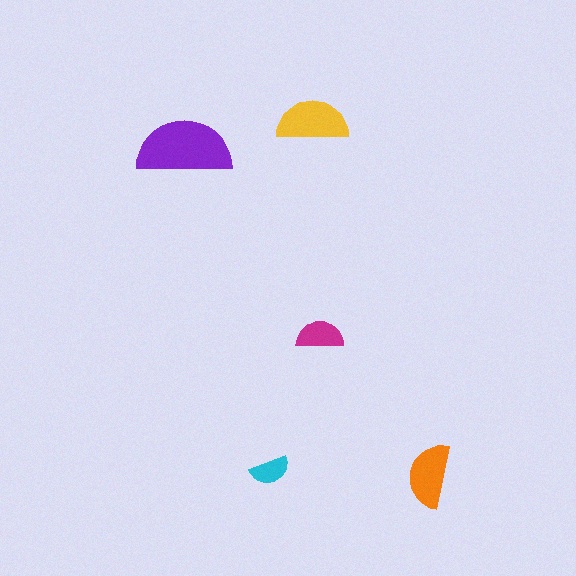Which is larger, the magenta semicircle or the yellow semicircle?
The yellow one.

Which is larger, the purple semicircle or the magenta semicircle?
The purple one.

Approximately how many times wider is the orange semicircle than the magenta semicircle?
About 1.5 times wider.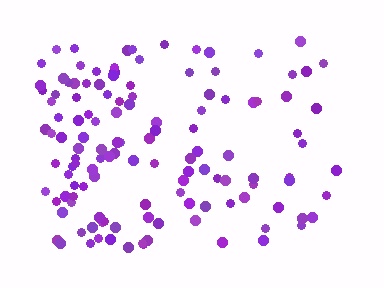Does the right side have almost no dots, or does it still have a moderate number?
Still a moderate number, just noticeably fewer than the left.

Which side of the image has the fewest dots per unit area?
The right.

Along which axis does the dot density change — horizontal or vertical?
Horizontal.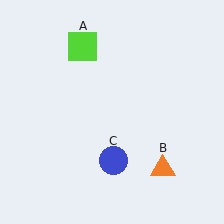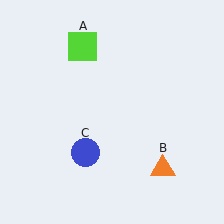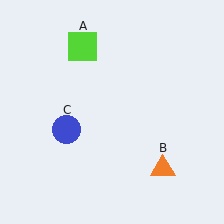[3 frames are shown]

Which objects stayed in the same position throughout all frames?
Lime square (object A) and orange triangle (object B) remained stationary.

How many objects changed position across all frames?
1 object changed position: blue circle (object C).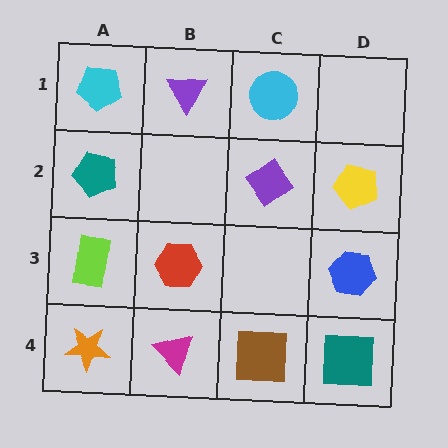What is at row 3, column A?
A lime rectangle.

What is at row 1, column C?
A cyan circle.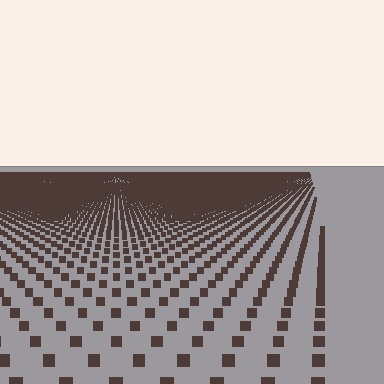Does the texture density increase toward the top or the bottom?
Density increases toward the top.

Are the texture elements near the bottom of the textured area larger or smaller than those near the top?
Larger. Near the bottom, elements are closer to the viewer and appear at a bigger on-screen size.